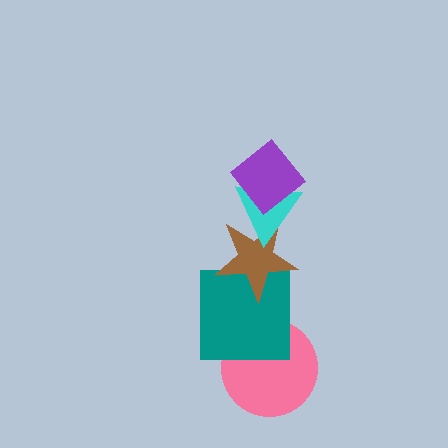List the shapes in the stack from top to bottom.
From top to bottom: the purple diamond, the cyan triangle, the brown star, the teal square, the pink circle.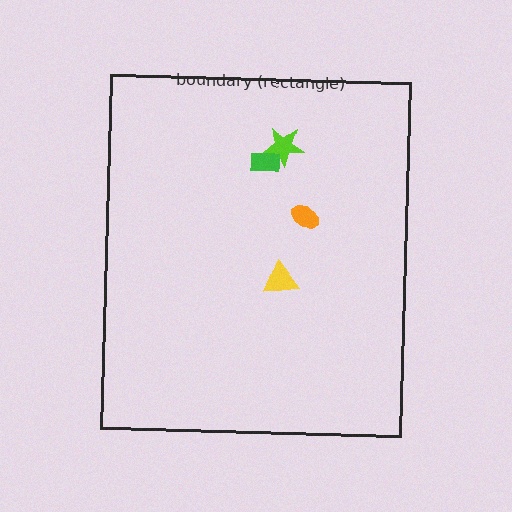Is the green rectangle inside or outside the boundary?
Inside.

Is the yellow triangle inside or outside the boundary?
Inside.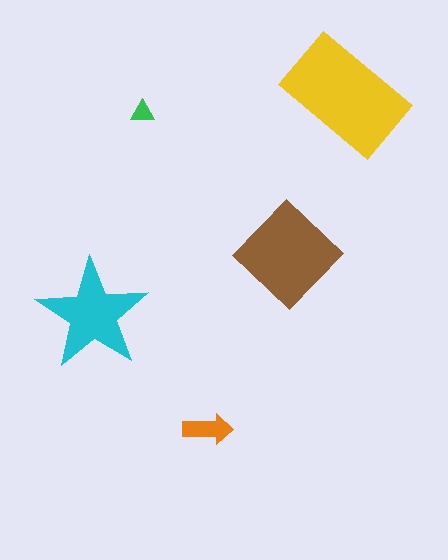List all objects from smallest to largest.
The green triangle, the orange arrow, the cyan star, the brown diamond, the yellow rectangle.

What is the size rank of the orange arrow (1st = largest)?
4th.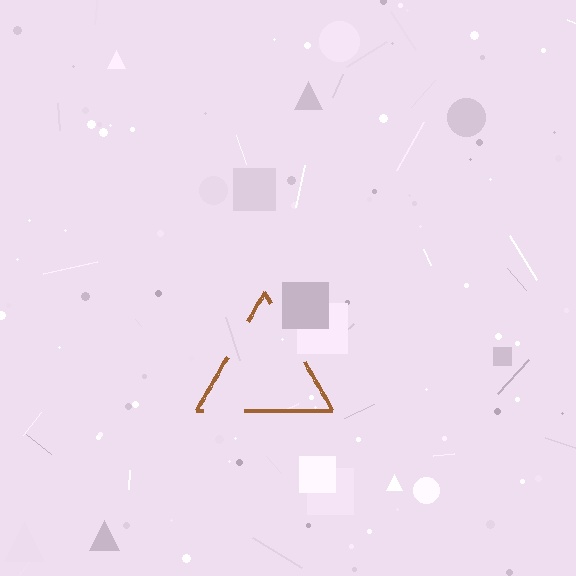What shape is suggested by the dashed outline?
The dashed outline suggests a triangle.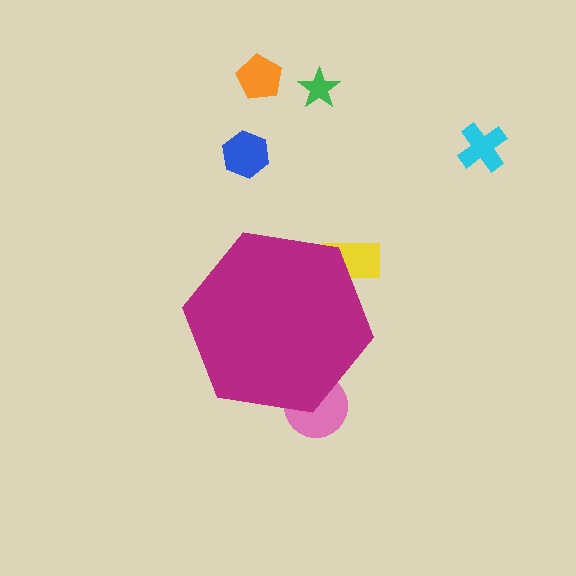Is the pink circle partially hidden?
Yes, the pink circle is partially hidden behind the magenta hexagon.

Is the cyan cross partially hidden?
No, the cyan cross is fully visible.